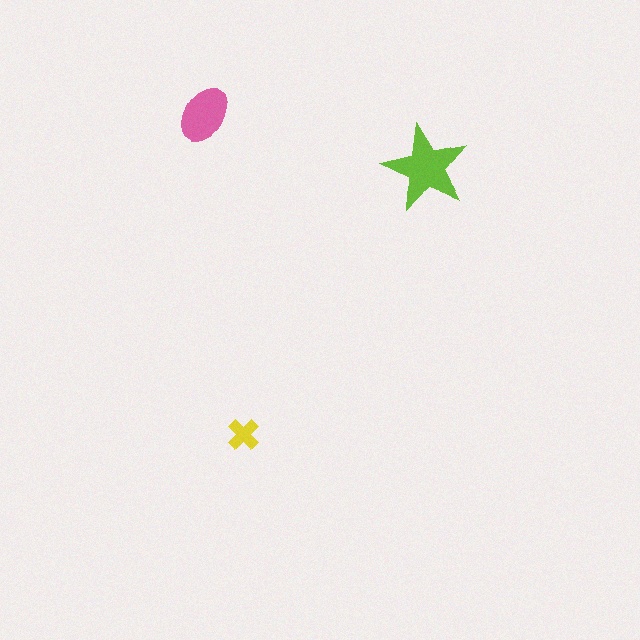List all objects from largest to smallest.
The lime star, the pink ellipse, the yellow cross.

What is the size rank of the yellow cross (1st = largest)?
3rd.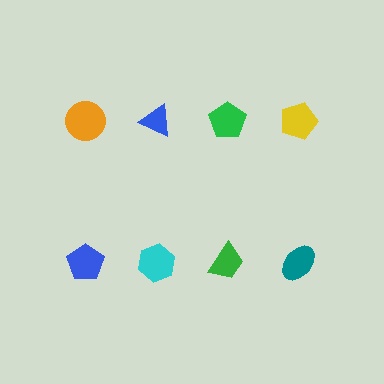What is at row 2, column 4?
A teal ellipse.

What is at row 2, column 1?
A blue pentagon.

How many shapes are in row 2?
4 shapes.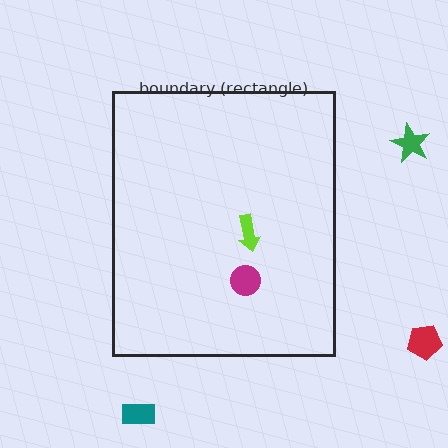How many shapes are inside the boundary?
2 inside, 3 outside.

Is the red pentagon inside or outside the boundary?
Outside.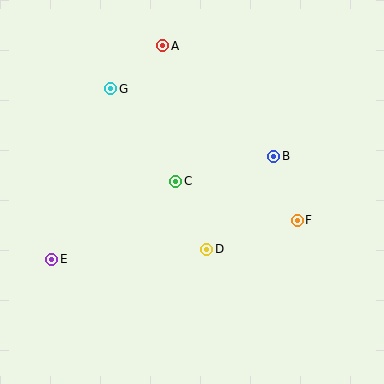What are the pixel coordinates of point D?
Point D is at (207, 249).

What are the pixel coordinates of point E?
Point E is at (52, 259).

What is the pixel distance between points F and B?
The distance between F and B is 68 pixels.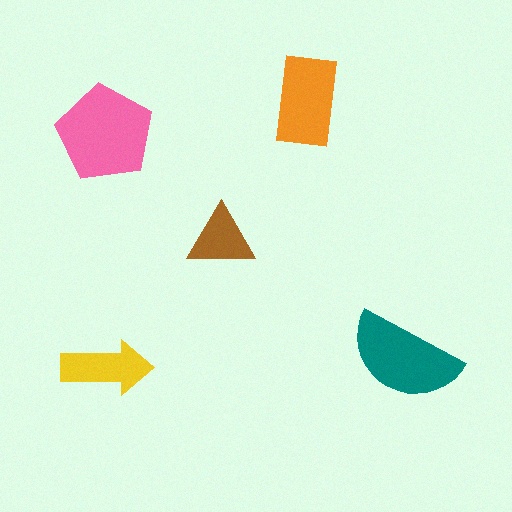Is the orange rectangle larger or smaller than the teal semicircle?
Smaller.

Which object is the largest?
The pink pentagon.